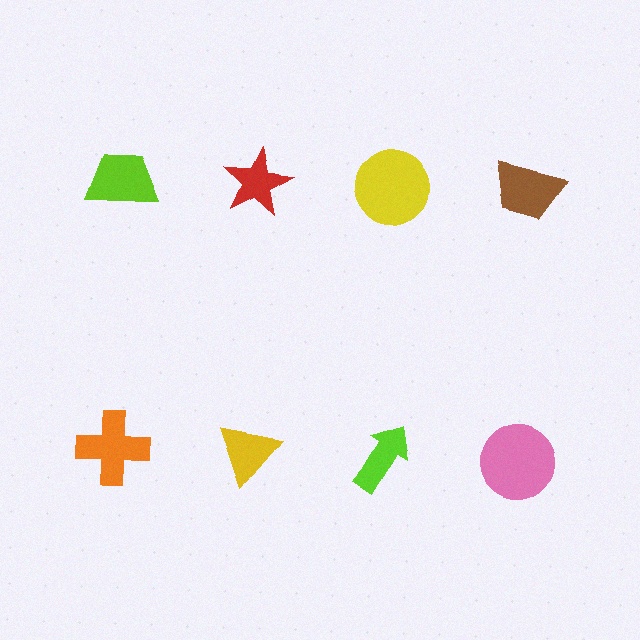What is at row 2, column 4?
A pink circle.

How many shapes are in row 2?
4 shapes.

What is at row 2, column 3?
A lime arrow.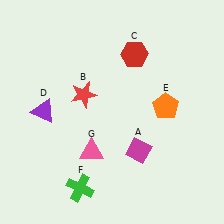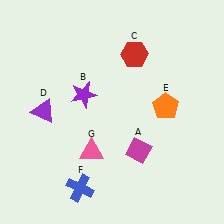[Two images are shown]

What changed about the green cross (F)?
In Image 1, F is green. In Image 2, it changed to blue.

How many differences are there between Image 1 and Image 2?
There are 2 differences between the two images.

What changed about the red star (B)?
In Image 1, B is red. In Image 2, it changed to purple.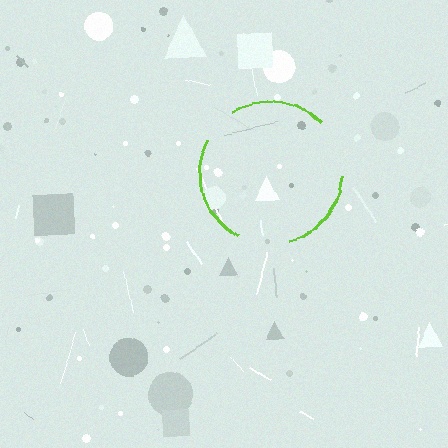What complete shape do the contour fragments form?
The contour fragments form a circle.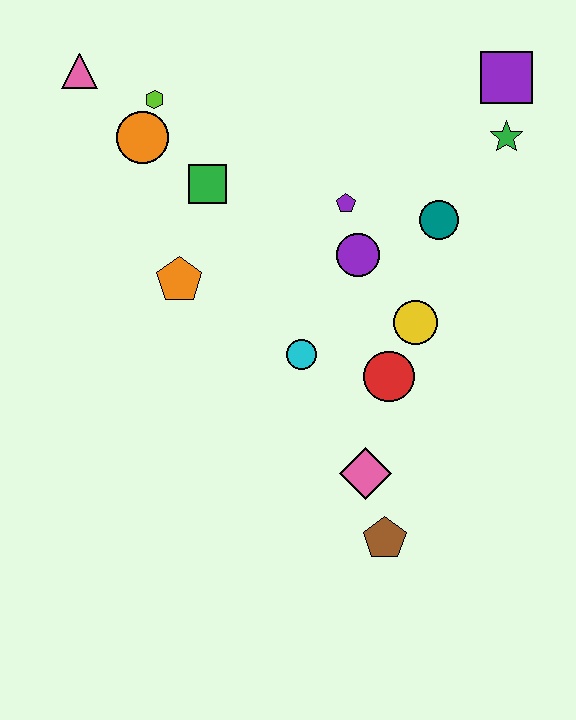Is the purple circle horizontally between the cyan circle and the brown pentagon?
Yes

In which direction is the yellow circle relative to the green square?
The yellow circle is to the right of the green square.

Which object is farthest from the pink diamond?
The pink triangle is farthest from the pink diamond.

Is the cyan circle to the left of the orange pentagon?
No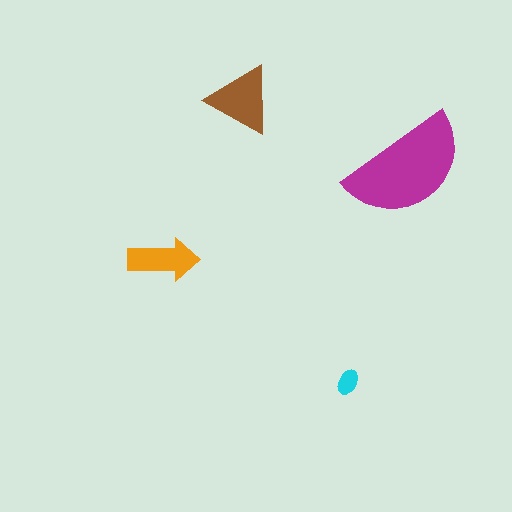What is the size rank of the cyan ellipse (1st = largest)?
4th.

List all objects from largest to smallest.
The magenta semicircle, the brown triangle, the orange arrow, the cyan ellipse.